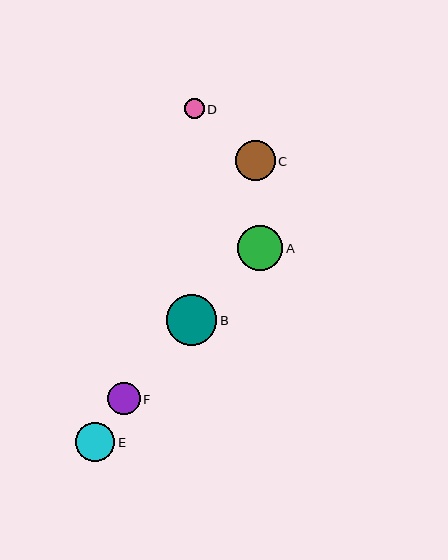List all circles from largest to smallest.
From largest to smallest: B, A, C, E, F, D.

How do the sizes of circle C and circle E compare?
Circle C and circle E are approximately the same size.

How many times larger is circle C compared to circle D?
Circle C is approximately 2.0 times the size of circle D.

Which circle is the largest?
Circle B is the largest with a size of approximately 51 pixels.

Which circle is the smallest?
Circle D is the smallest with a size of approximately 20 pixels.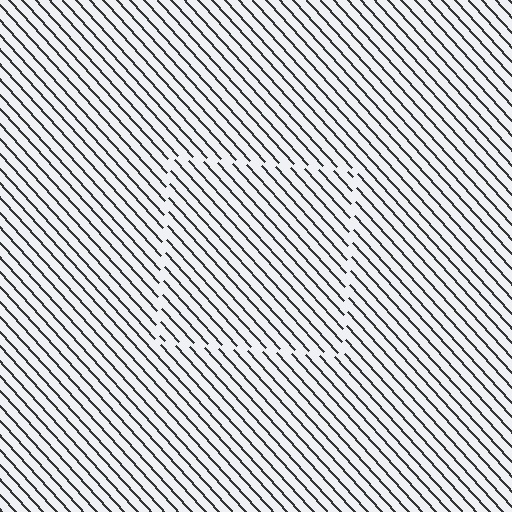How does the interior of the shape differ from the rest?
The interior of the shape contains the same grating, shifted by half a period — the contour is defined by the phase discontinuity where line-ends from the inner and outer gratings abut.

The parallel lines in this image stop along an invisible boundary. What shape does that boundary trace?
An illusory square. The interior of the shape contains the same grating, shifted by half a period — the contour is defined by the phase discontinuity where line-ends from the inner and outer gratings abut.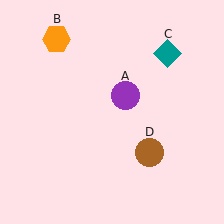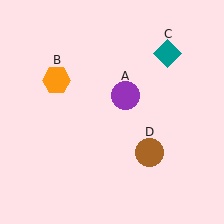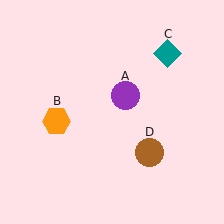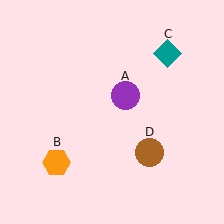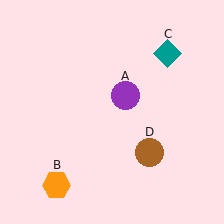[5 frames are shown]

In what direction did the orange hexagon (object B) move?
The orange hexagon (object B) moved down.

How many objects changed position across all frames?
1 object changed position: orange hexagon (object B).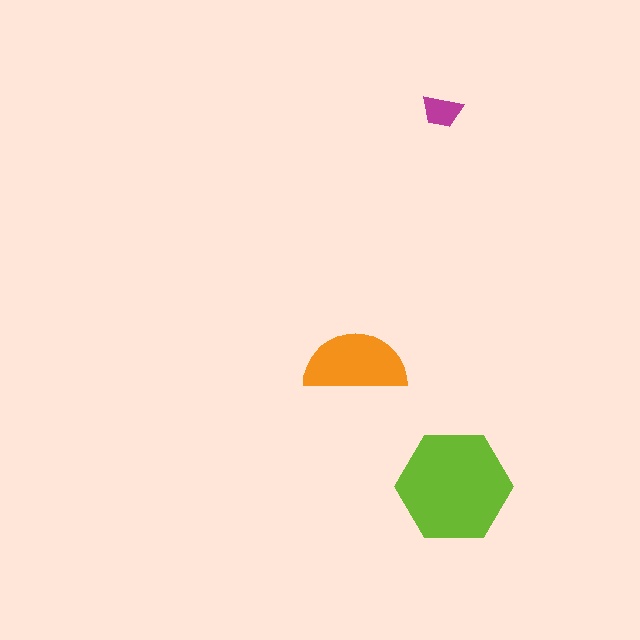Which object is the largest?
The lime hexagon.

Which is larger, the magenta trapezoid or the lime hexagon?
The lime hexagon.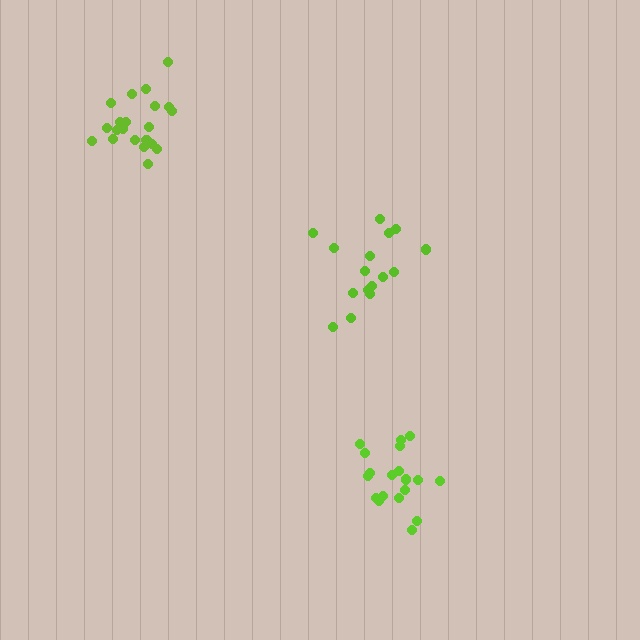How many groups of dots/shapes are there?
There are 3 groups.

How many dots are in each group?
Group 1: 16 dots, Group 2: 19 dots, Group 3: 21 dots (56 total).